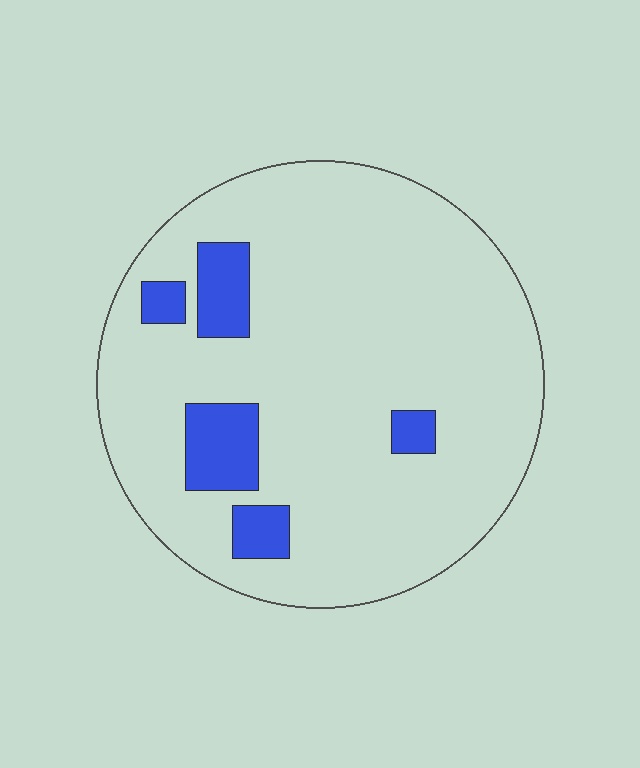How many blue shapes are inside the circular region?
5.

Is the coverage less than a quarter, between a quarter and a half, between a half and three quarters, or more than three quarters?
Less than a quarter.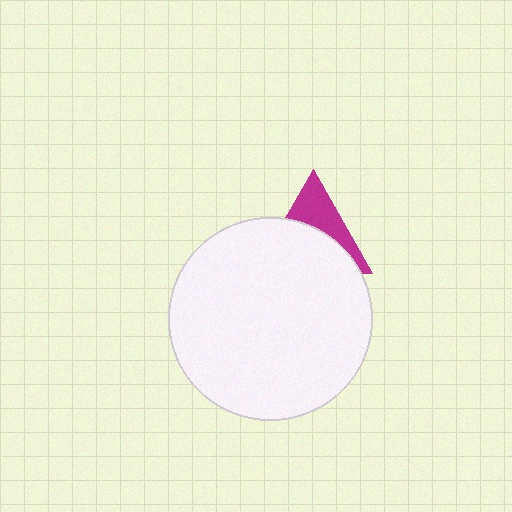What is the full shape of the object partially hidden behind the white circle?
The partially hidden object is a magenta triangle.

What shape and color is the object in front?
The object in front is a white circle.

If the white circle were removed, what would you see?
You would see the complete magenta triangle.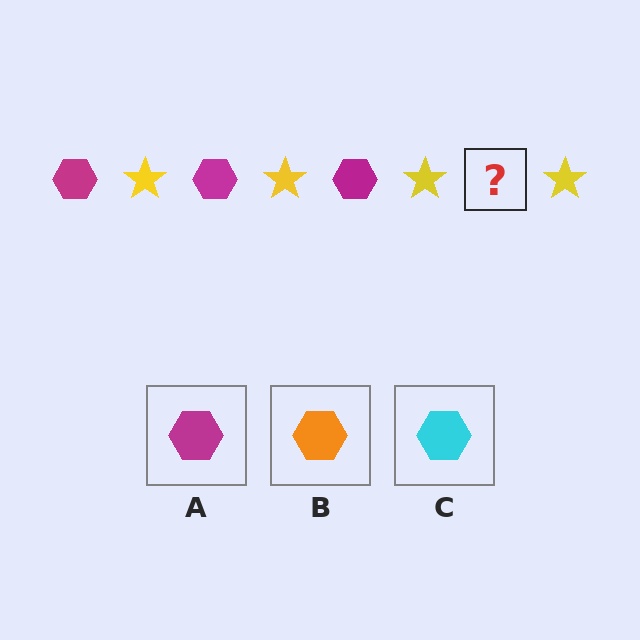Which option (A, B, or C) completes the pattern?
A.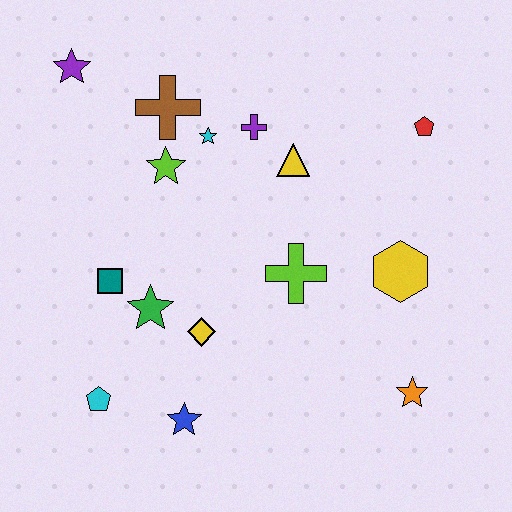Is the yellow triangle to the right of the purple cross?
Yes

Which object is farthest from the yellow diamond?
The red pentagon is farthest from the yellow diamond.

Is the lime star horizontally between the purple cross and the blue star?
No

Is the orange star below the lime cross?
Yes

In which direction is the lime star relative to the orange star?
The lime star is to the left of the orange star.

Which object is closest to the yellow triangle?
The purple cross is closest to the yellow triangle.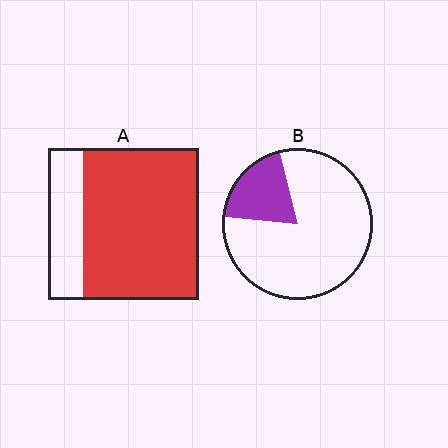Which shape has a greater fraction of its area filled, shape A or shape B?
Shape A.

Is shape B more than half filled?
No.